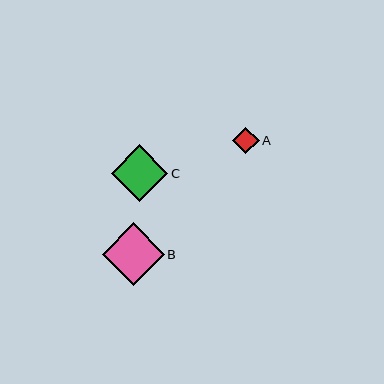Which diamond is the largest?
Diamond B is the largest with a size of approximately 62 pixels.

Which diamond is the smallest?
Diamond A is the smallest with a size of approximately 27 pixels.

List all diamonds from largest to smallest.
From largest to smallest: B, C, A.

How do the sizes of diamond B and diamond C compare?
Diamond B and diamond C are approximately the same size.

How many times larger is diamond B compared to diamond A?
Diamond B is approximately 2.3 times the size of diamond A.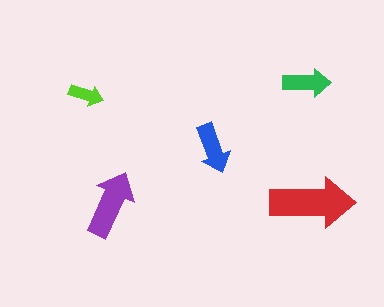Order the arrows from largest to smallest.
the red one, the purple one, the blue one, the green one, the lime one.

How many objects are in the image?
There are 5 objects in the image.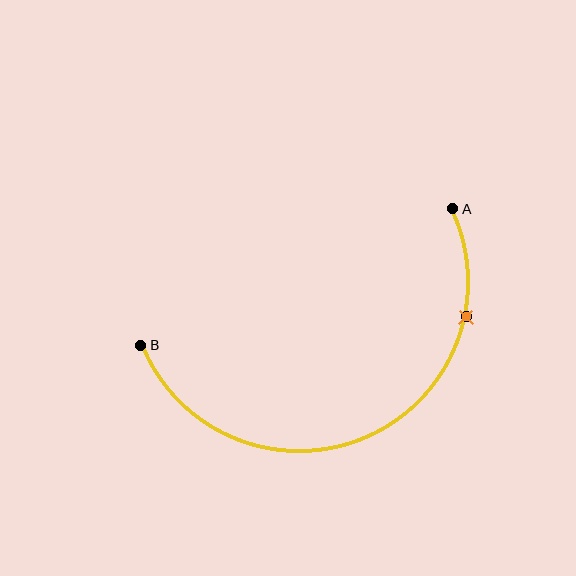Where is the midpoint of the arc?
The arc midpoint is the point on the curve farthest from the straight line joining A and B. It sits below that line.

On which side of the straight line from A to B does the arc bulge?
The arc bulges below the straight line connecting A and B.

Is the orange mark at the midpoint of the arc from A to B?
No. The orange mark lies on the arc but is closer to endpoint A. The arc midpoint would be at the point on the curve equidistant along the arc from both A and B.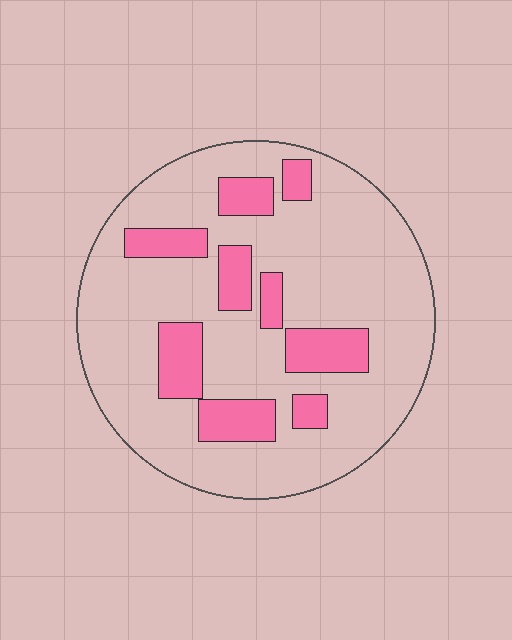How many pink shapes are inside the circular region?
9.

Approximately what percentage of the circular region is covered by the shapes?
Approximately 20%.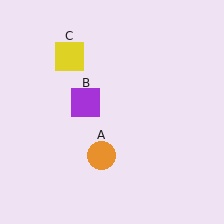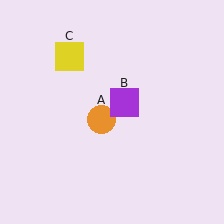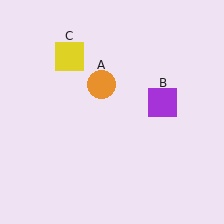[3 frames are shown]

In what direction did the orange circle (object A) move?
The orange circle (object A) moved up.